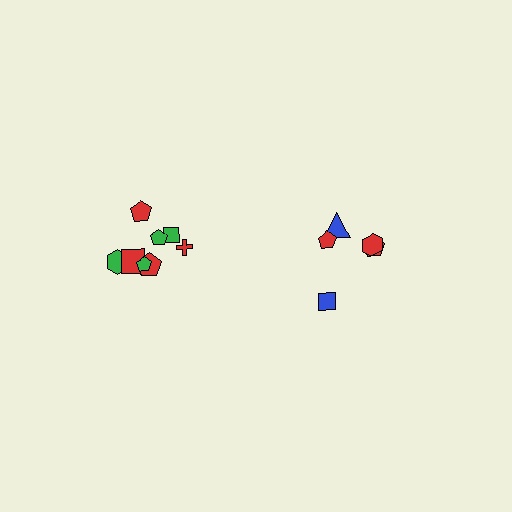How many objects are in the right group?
There are 5 objects.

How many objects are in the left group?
There are 8 objects.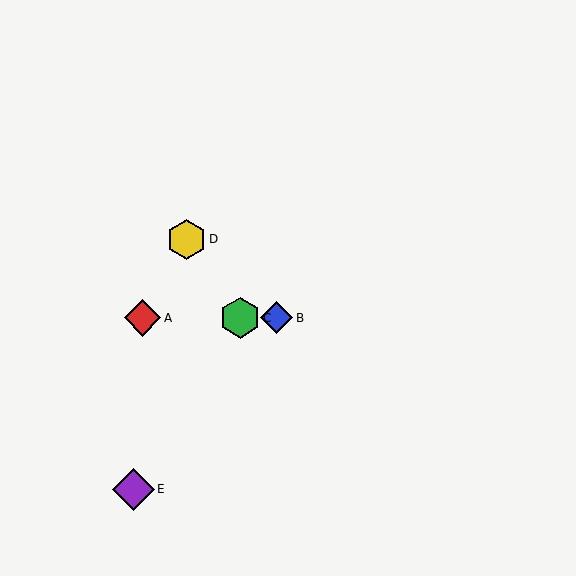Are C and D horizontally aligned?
No, C is at y≈318 and D is at y≈239.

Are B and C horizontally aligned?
Yes, both are at y≈318.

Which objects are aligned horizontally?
Objects A, B, C are aligned horizontally.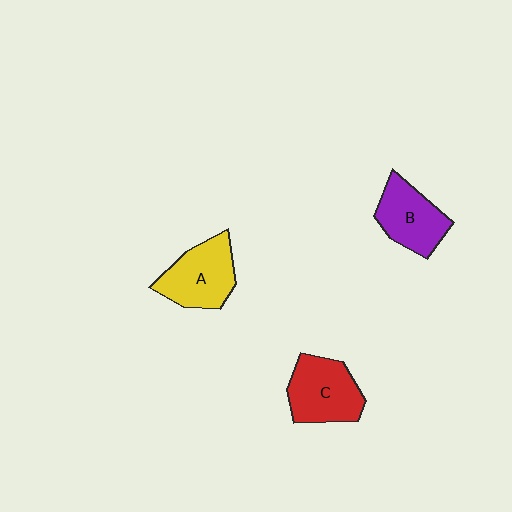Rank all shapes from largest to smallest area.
From largest to smallest: C (red), A (yellow), B (purple).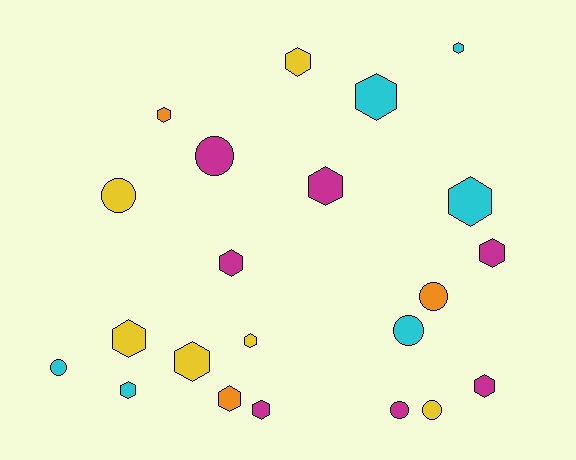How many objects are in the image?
There are 22 objects.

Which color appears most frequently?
Magenta, with 7 objects.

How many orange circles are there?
There is 1 orange circle.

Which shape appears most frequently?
Hexagon, with 15 objects.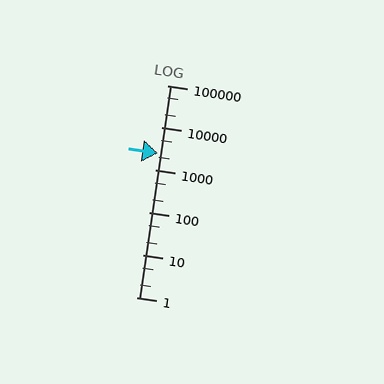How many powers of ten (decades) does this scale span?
The scale spans 5 decades, from 1 to 100000.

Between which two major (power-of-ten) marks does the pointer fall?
The pointer is between 1000 and 10000.